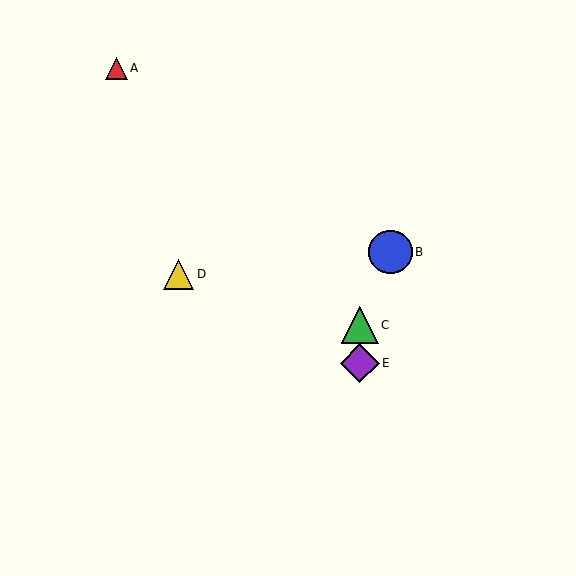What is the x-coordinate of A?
Object A is at x≈116.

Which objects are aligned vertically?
Objects C, E are aligned vertically.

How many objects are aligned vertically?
2 objects (C, E) are aligned vertically.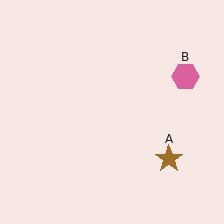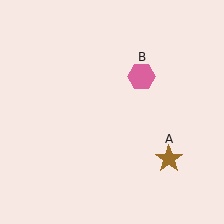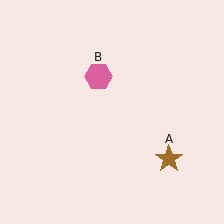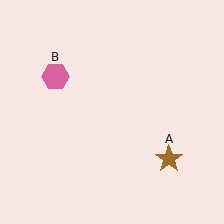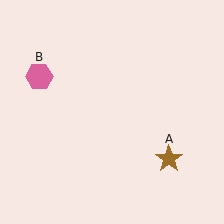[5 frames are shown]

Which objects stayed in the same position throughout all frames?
Brown star (object A) remained stationary.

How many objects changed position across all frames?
1 object changed position: pink hexagon (object B).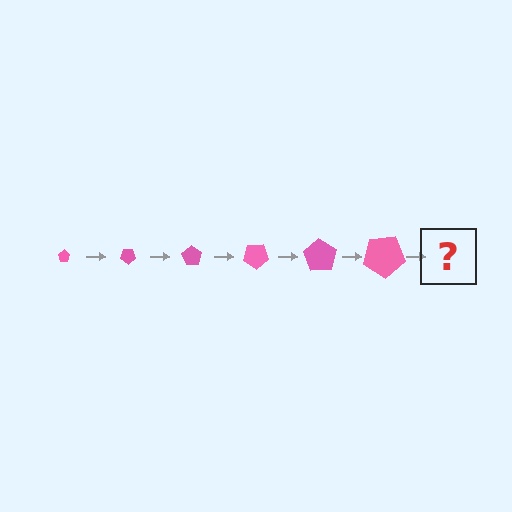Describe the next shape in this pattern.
It should be a pentagon, larger than the previous one and rotated 210 degrees from the start.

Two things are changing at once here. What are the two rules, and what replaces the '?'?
The two rules are that the pentagon grows larger each step and it rotates 35 degrees each step. The '?' should be a pentagon, larger than the previous one and rotated 210 degrees from the start.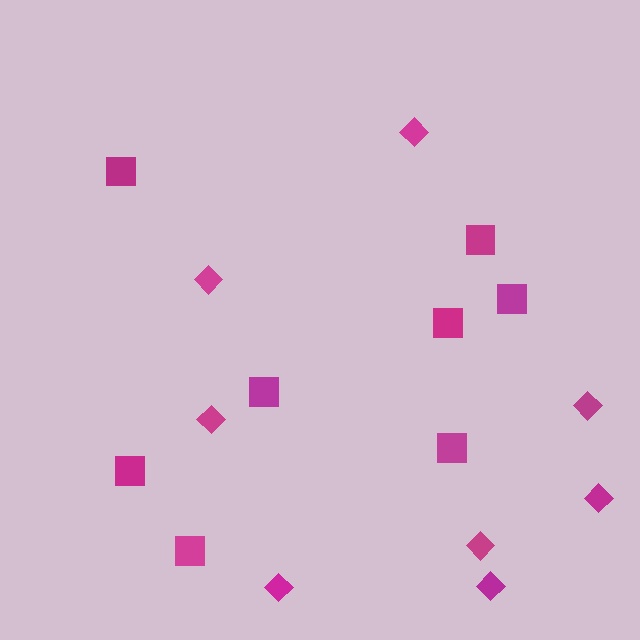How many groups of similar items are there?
There are 2 groups: one group of diamonds (8) and one group of squares (8).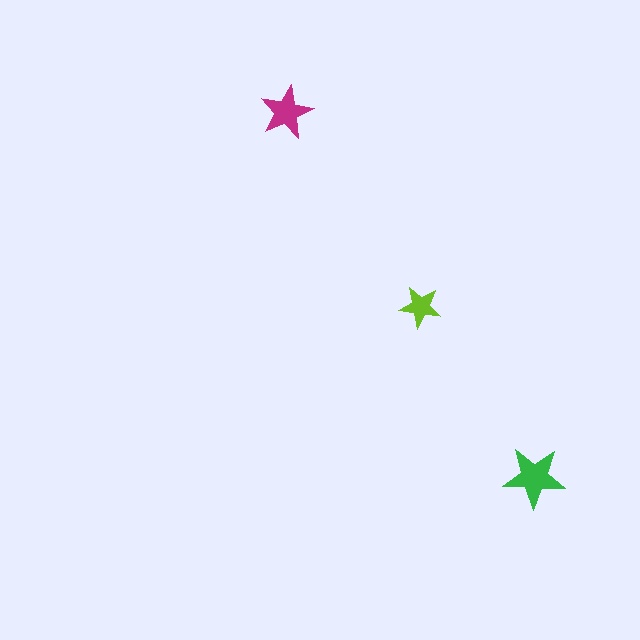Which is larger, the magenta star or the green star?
The green one.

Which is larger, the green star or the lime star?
The green one.